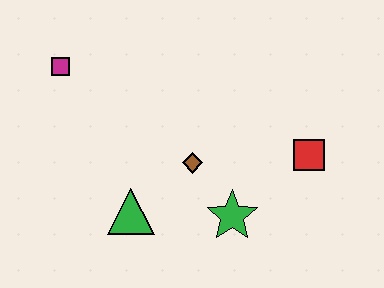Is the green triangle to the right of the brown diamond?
No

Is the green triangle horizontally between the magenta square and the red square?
Yes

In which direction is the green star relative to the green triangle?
The green star is to the right of the green triangle.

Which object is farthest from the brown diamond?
The magenta square is farthest from the brown diamond.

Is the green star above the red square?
No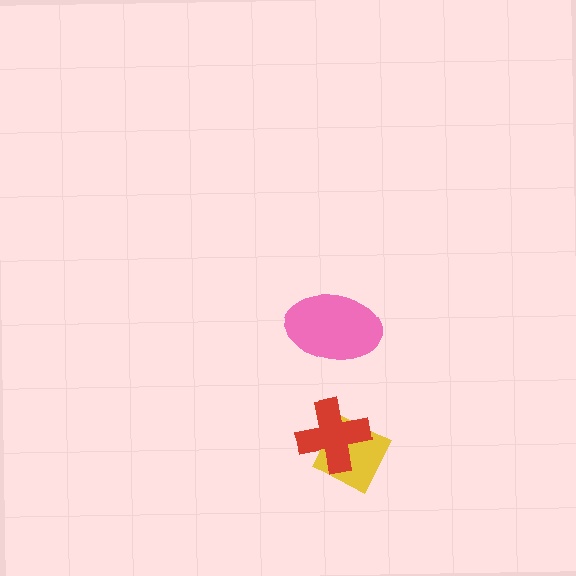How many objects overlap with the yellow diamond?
1 object overlaps with the yellow diamond.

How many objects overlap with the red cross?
1 object overlaps with the red cross.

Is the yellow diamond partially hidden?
Yes, it is partially covered by another shape.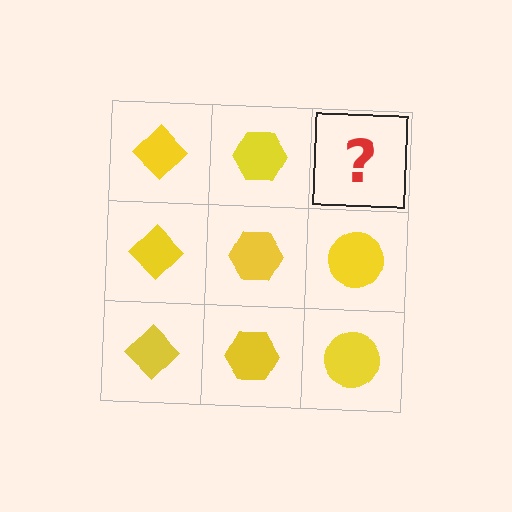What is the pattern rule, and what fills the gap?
The rule is that each column has a consistent shape. The gap should be filled with a yellow circle.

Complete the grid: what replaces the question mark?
The question mark should be replaced with a yellow circle.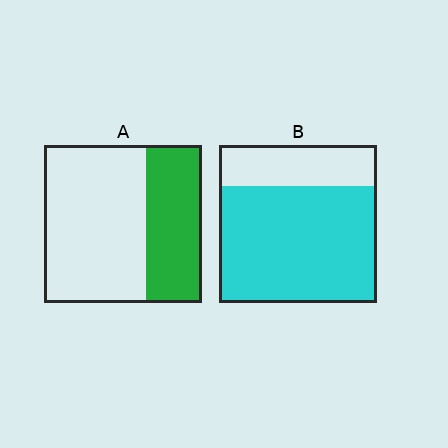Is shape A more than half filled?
No.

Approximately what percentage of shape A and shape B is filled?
A is approximately 35% and B is approximately 75%.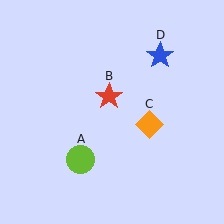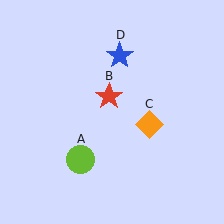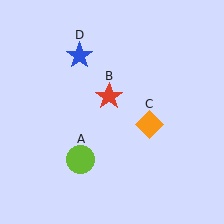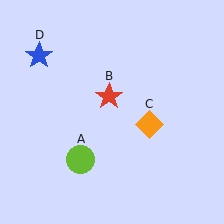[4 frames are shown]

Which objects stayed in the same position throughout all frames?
Lime circle (object A) and red star (object B) and orange diamond (object C) remained stationary.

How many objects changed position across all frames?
1 object changed position: blue star (object D).